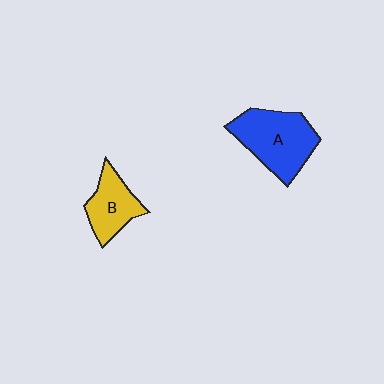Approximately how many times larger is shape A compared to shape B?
Approximately 1.6 times.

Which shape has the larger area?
Shape A (blue).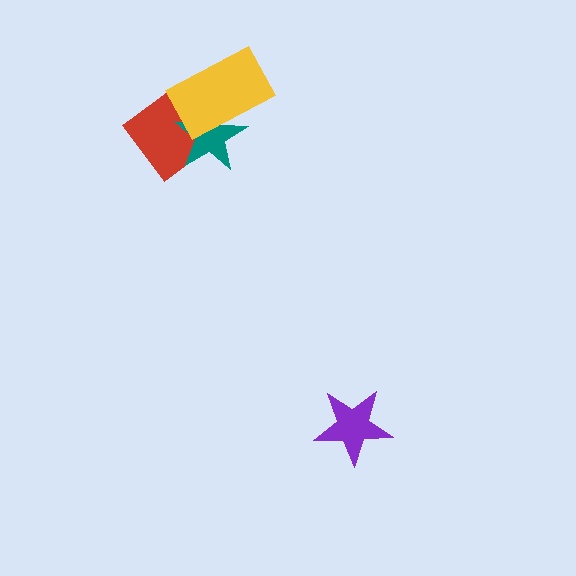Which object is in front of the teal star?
The yellow rectangle is in front of the teal star.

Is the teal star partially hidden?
Yes, it is partially covered by another shape.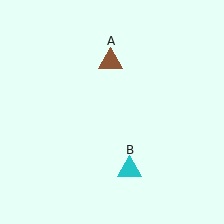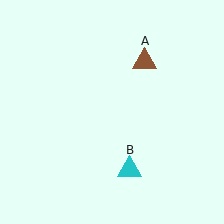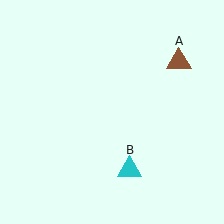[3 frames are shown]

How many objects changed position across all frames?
1 object changed position: brown triangle (object A).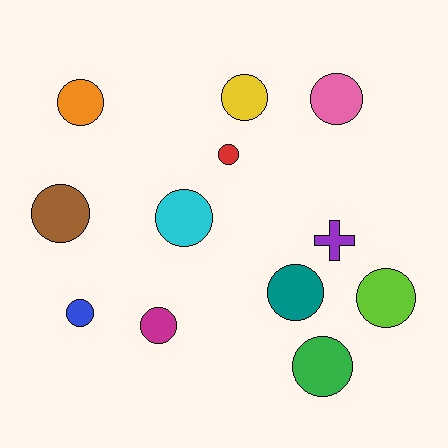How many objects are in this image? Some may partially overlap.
There are 12 objects.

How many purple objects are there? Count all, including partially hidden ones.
There is 1 purple object.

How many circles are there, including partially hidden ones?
There are 11 circles.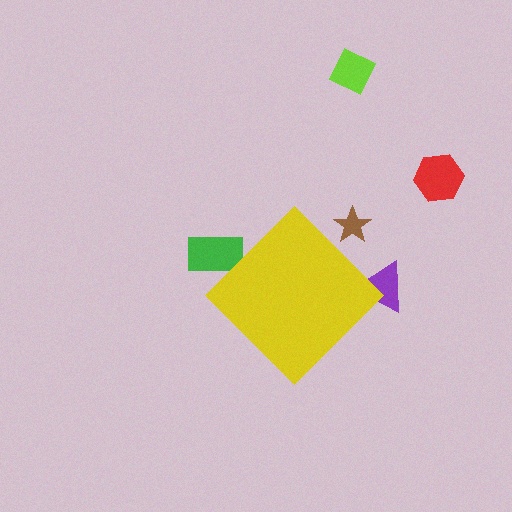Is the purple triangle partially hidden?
Yes, the purple triangle is partially hidden behind the yellow diamond.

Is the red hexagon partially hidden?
No, the red hexagon is fully visible.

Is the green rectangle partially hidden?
Yes, the green rectangle is partially hidden behind the yellow diamond.